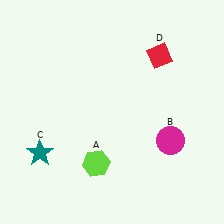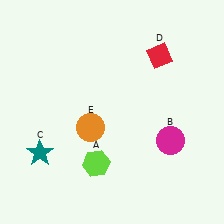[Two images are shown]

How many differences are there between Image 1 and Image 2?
There is 1 difference between the two images.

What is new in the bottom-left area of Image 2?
An orange circle (E) was added in the bottom-left area of Image 2.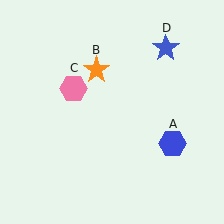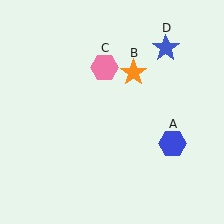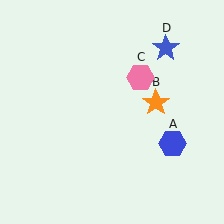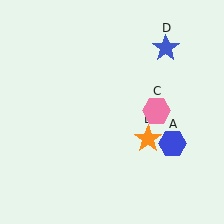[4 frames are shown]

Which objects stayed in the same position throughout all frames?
Blue hexagon (object A) and blue star (object D) remained stationary.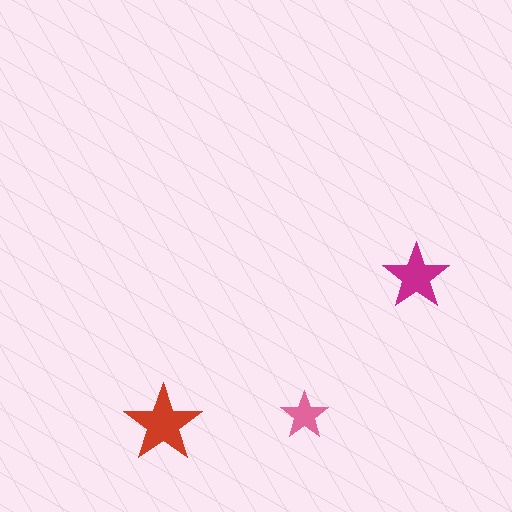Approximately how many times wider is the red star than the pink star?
About 1.5 times wider.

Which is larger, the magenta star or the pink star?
The magenta one.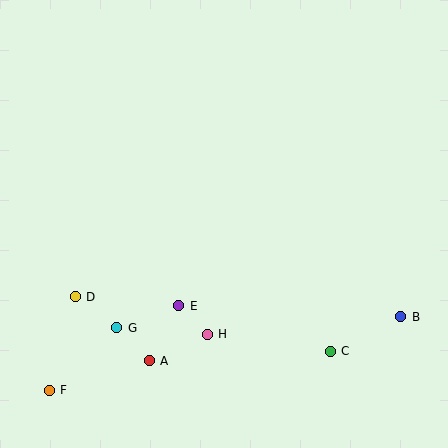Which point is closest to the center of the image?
Point E at (179, 306) is closest to the center.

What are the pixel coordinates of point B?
Point B is at (401, 317).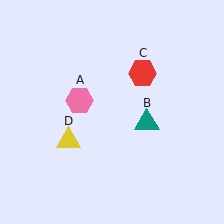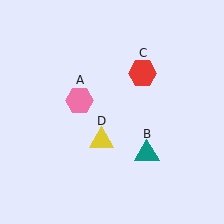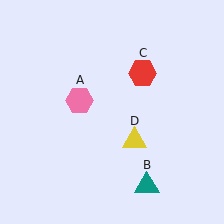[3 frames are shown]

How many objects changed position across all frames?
2 objects changed position: teal triangle (object B), yellow triangle (object D).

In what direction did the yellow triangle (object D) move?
The yellow triangle (object D) moved right.